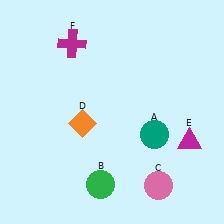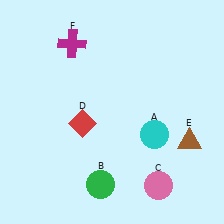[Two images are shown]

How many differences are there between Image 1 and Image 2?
There are 3 differences between the two images.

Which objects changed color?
A changed from teal to cyan. D changed from orange to red. E changed from magenta to brown.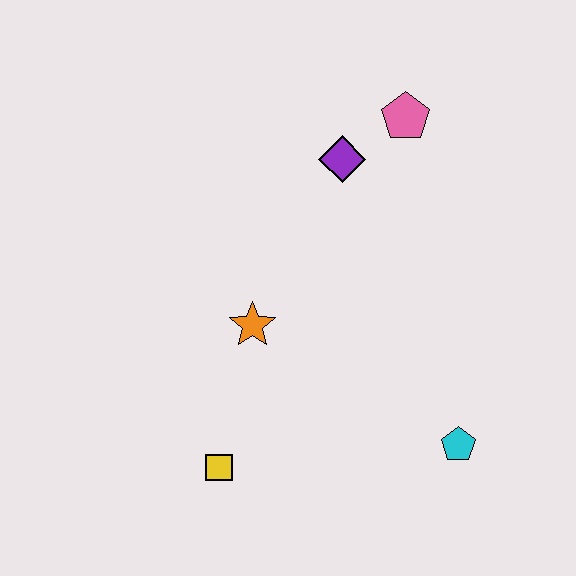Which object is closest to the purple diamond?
The pink pentagon is closest to the purple diamond.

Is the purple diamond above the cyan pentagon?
Yes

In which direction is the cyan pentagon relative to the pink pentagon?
The cyan pentagon is below the pink pentagon.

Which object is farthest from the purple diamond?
The yellow square is farthest from the purple diamond.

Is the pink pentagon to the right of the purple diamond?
Yes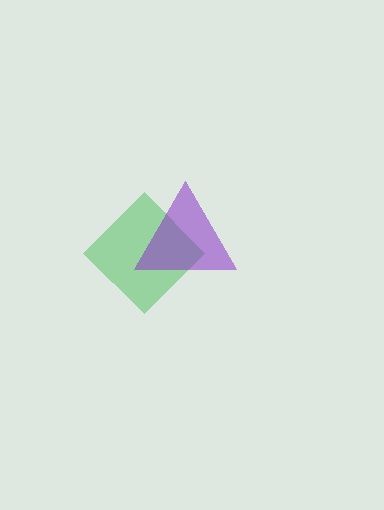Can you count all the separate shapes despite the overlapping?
Yes, there are 2 separate shapes.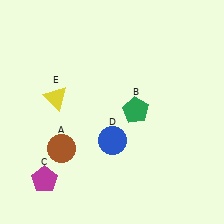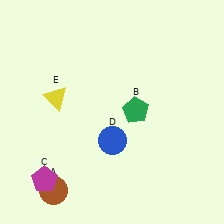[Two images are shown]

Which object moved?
The brown circle (A) moved down.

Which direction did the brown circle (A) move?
The brown circle (A) moved down.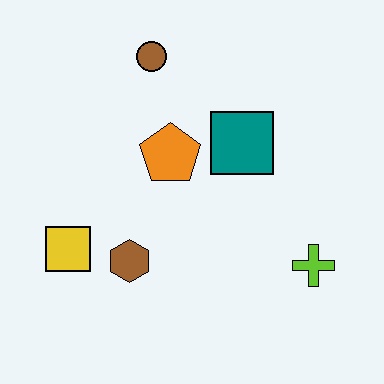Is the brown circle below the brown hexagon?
No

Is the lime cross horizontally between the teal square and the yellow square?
No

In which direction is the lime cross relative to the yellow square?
The lime cross is to the right of the yellow square.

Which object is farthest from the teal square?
The yellow square is farthest from the teal square.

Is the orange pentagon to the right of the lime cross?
No